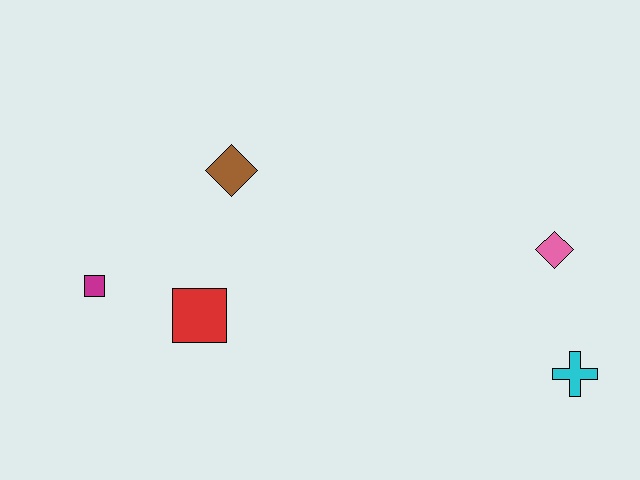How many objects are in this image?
There are 5 objects.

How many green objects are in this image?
There are no green objects.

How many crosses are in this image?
There is 1 cross.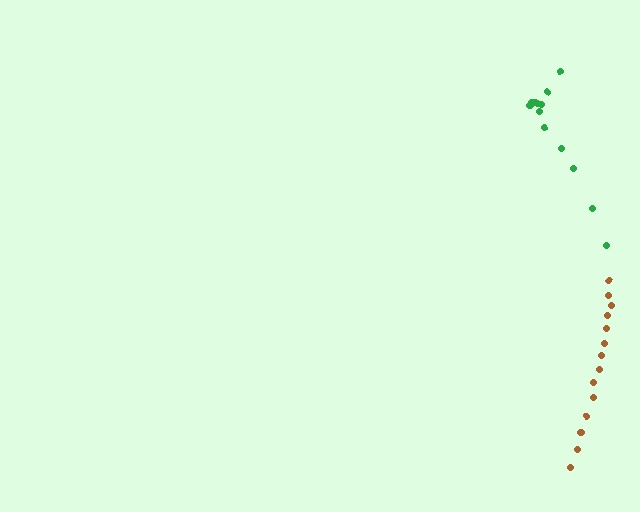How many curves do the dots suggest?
There are 2 distinct paths.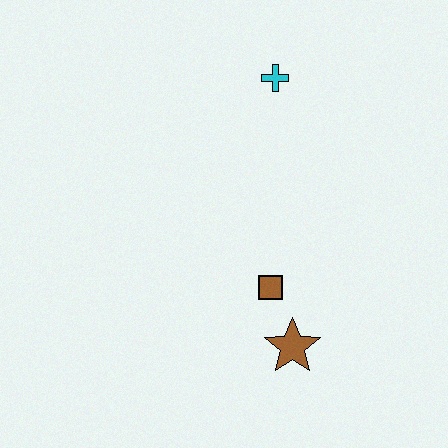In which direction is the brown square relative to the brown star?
The brown square is above the brown star.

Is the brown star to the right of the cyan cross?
Yes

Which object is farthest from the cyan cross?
The brown star is farthest from the cyan cross.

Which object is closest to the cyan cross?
The brown square is closest to the cyan cross.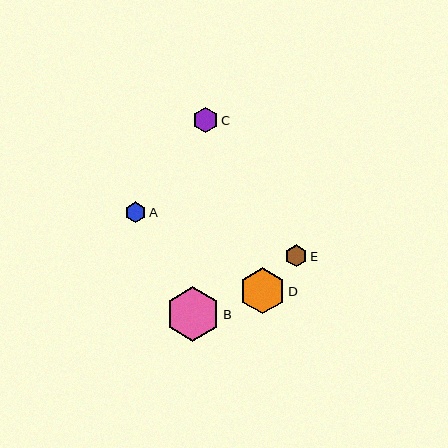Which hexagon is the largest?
Hexagon B is the largest with a size of approximately 54 pixels.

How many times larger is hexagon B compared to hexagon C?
Hexagon B is approximately 2.1 times the size of hexagon C.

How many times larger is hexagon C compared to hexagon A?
Hexagon C is approximately 1.2 times the size of hexagon A.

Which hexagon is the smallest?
Hexagon A is the smallest with a size of approximately 21 pixels.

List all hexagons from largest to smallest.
From largest to smallest: B, D, C, E, A.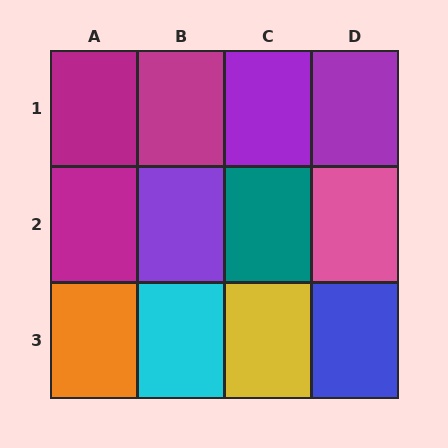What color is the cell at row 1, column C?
Purple.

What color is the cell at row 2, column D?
Pink.